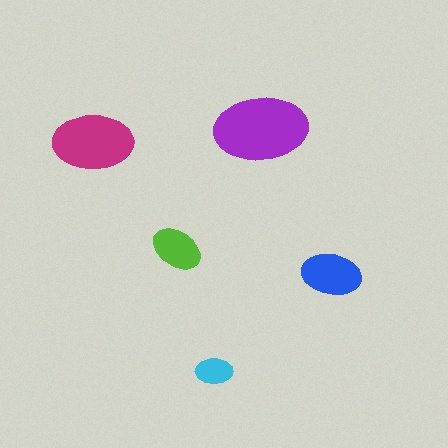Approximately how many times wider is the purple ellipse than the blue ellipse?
About 1.5 times wider.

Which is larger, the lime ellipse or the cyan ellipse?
The lime one.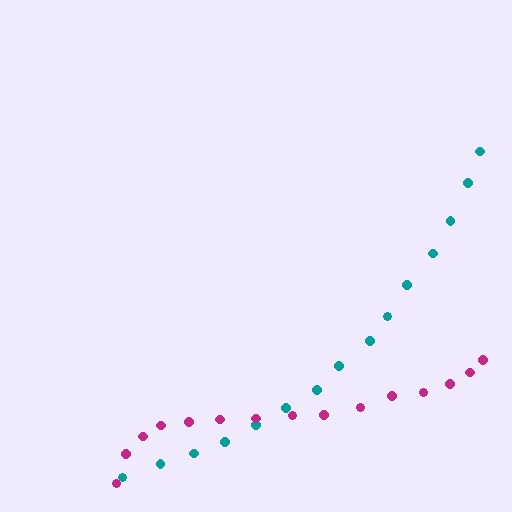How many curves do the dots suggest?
There are 2 distinct paths.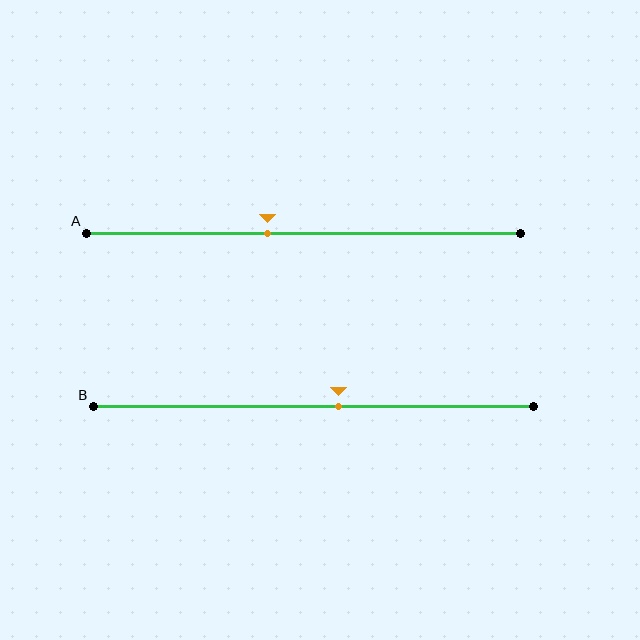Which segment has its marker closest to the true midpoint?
Segment B has its marker closest to the true midpoint.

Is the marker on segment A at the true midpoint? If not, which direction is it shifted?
No, the marker on segment A is shifted to the left by about 8% of the segment length.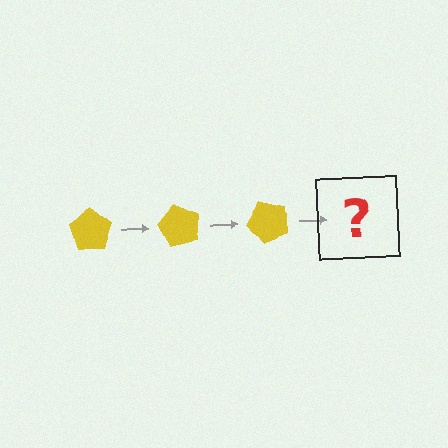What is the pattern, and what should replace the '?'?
The pattern is that the pentagon rotates 60 degrees each step. The '?' should be a yellow pentagon rotated 180 degrees.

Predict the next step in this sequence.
The next step is a yellow pentagon rotated 180 degrees.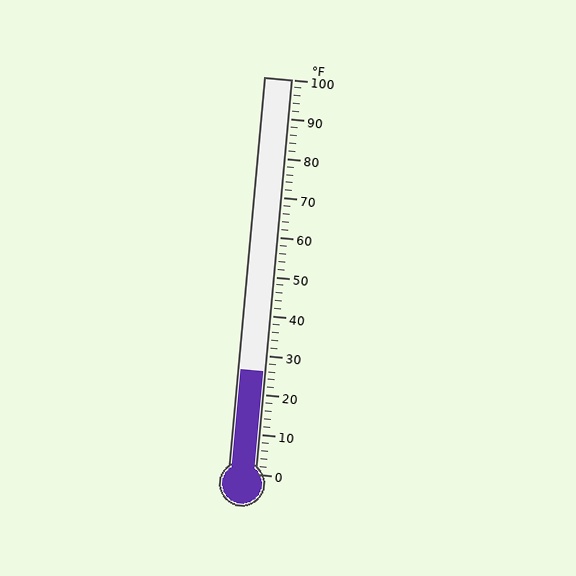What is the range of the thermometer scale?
The thermometer scale ranges from 0°F to 100°F.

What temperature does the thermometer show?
The thermometer shows approximately 26°F.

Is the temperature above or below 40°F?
The temperature is below 40°F.